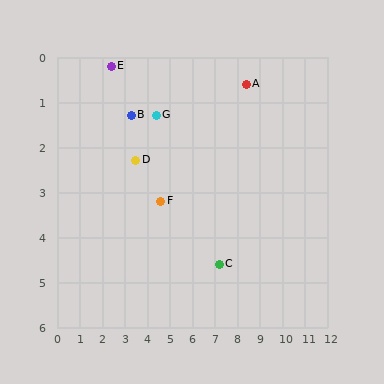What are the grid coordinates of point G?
Point G is at approximately (4.4, 1.3).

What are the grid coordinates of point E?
Point E is at approximately (2.4, 0.2).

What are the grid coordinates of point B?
Point B is at approximately (3.3, 1.3).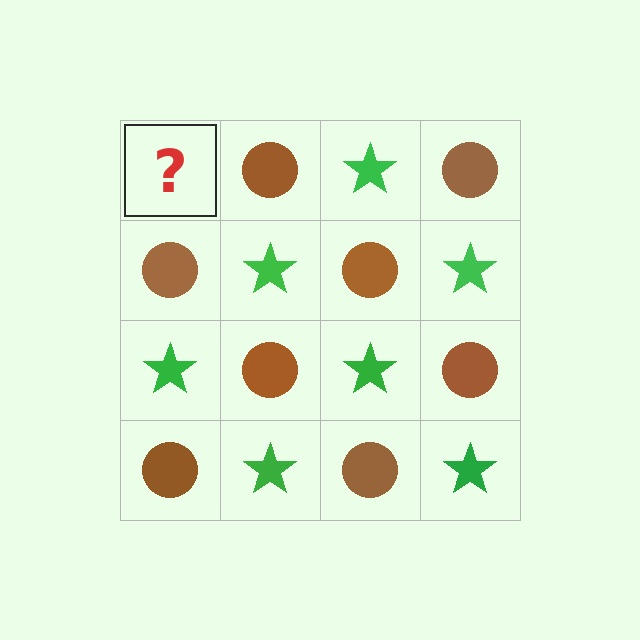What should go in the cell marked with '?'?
The missing cell should contain a green star.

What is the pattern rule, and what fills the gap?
The rule is that it alternates green star and brown circle in a checkerboard pattern. The gap should be filled with a green star.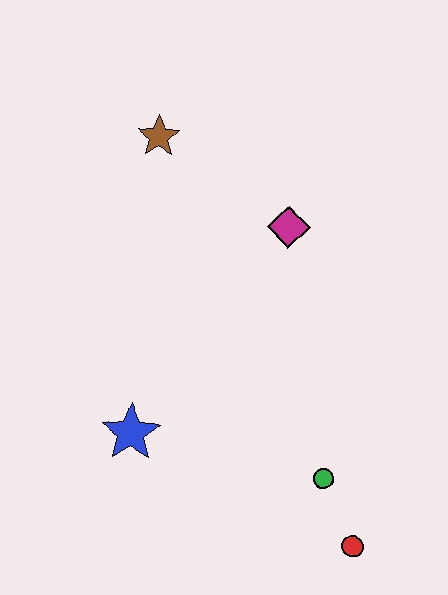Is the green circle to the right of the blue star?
Yes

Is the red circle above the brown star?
No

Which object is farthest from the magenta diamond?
The red circle is farthest from the magenta diamond.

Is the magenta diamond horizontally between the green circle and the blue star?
Yes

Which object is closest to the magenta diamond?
The brown star is closest to the magenta diamond.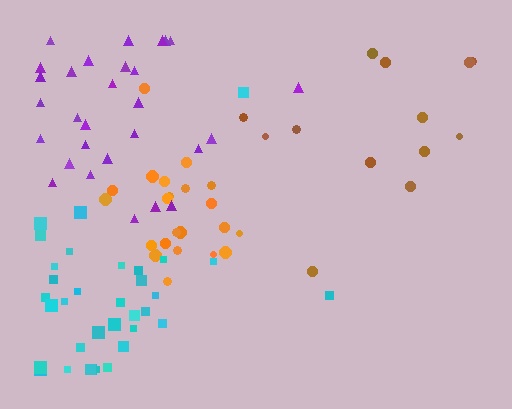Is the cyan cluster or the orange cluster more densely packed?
Orange.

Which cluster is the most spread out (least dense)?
Brown.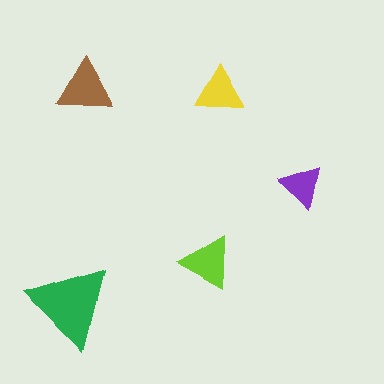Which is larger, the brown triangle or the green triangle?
The green one.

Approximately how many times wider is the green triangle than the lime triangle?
About 1.5 times wider.